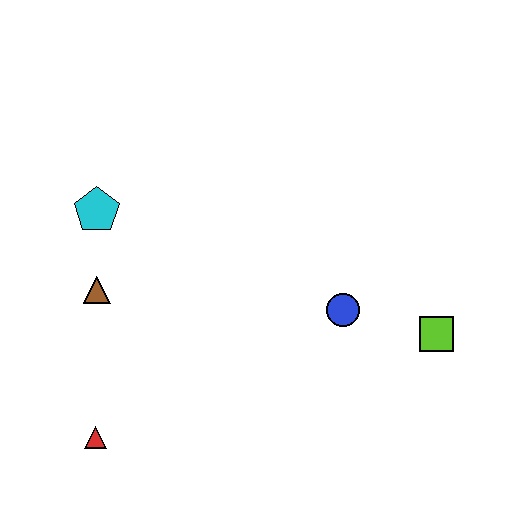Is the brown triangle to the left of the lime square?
Yes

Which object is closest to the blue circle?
The lime square is closest to the blue circle.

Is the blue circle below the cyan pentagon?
Yes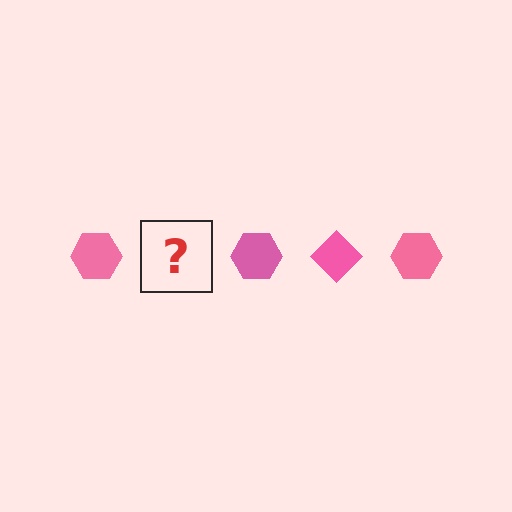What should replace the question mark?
The question mark should be replaced with a pink diamond.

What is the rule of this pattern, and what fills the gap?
The rule is that the pattern cycles through hexagon, diamond shapes in pink. The gap should be filled with a pink diamond.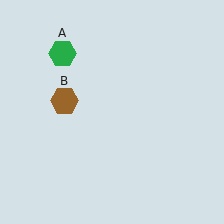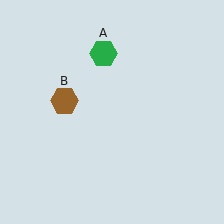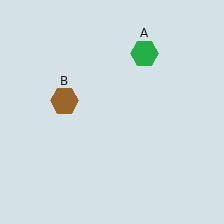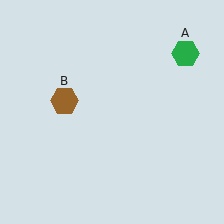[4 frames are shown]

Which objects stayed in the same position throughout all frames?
Brown hexagon (object B) remained stationary.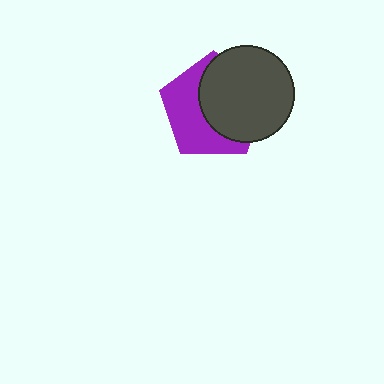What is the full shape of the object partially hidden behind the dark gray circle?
The partially hidden object is a purple pentagon.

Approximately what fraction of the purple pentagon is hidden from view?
Roughly 53% of the purple pentagon is hidden behind the dark gray circle.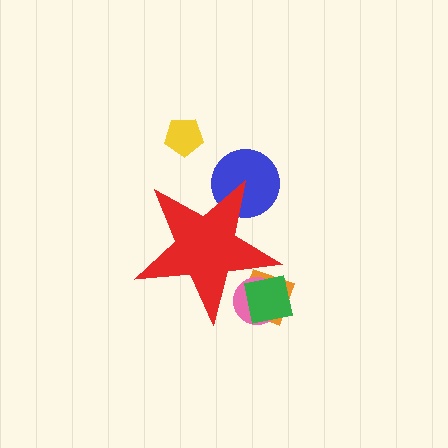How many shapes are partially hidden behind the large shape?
4 shapes are partially hidden.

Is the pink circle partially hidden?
Yes, the pink circle is partially hidden behind the red star.